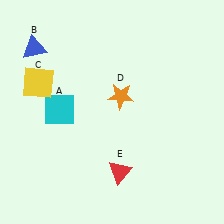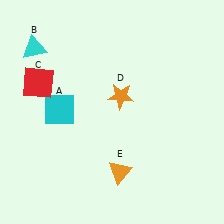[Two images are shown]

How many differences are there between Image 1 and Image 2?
There are 3 differences between the two images.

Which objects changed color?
B changed from blue to cyan. C changed from yellow to red. E changed from red to orange.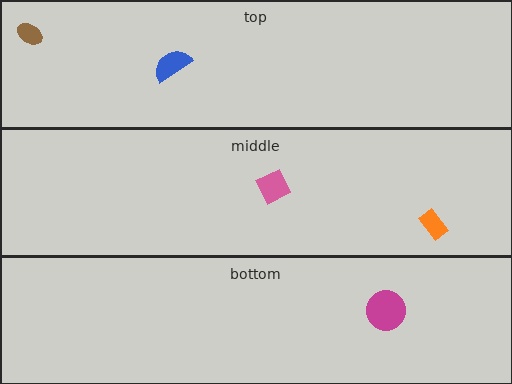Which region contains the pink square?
The middle region.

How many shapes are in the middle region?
2.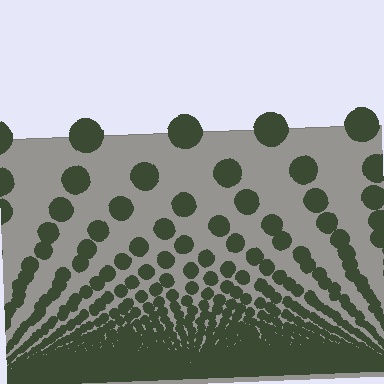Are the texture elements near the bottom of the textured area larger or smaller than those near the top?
Smaller. The gradient is inverted — elements near the bottom are smaller and denser.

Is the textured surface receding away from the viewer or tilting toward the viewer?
The surface appears to tilt toward the viewer. Texture elements get larger and sparser toward the top.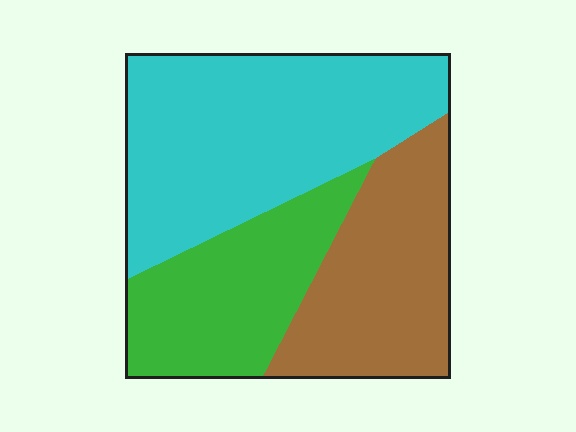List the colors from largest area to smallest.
From largest to smallest: cyan, brown, green.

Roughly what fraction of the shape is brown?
Brown covers roughly 30% of the shape.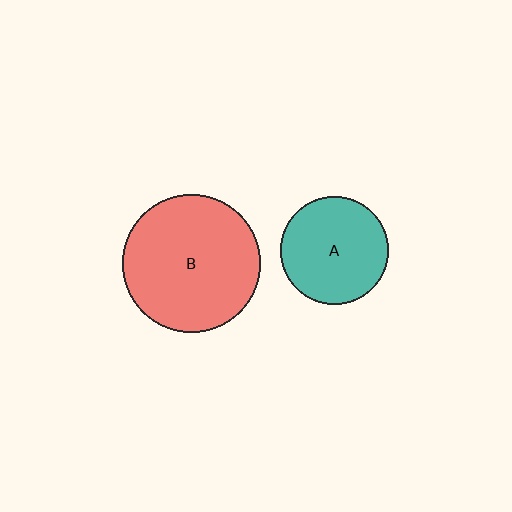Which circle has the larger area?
Circle B (red).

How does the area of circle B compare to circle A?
Approximately 1.6 times.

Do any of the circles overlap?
No, none of the circles overlap.